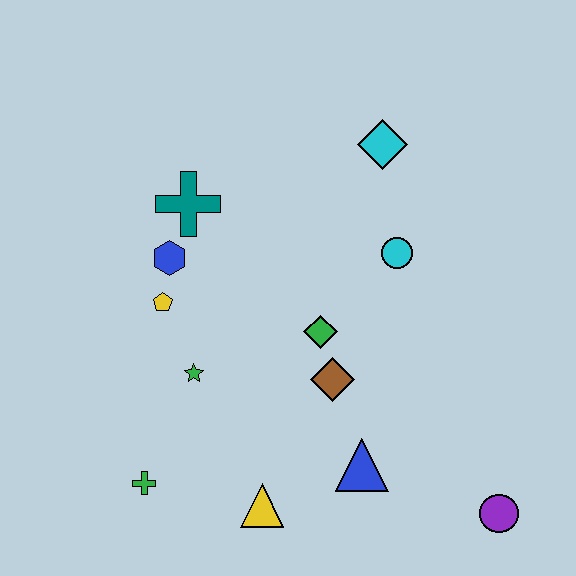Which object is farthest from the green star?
The purple circle is farthest from the green star.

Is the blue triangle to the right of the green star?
Yes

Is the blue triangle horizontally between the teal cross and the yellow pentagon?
No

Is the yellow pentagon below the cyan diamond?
Yes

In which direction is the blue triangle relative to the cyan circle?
The blue triangle is below the cyan circle.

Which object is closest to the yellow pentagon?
The blue hexagon is closest to the yellow pentagon.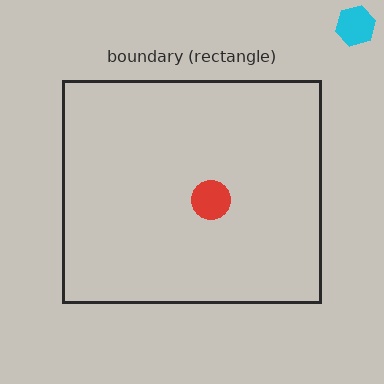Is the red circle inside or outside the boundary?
Inside.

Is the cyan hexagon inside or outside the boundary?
Outside.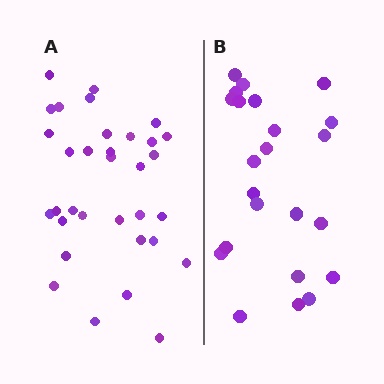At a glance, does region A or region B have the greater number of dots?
Region A (the left region) has more dots.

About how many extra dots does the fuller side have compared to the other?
Region A has roughly 10 or so more dots than region B.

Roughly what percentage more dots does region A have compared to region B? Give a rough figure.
About 45% more.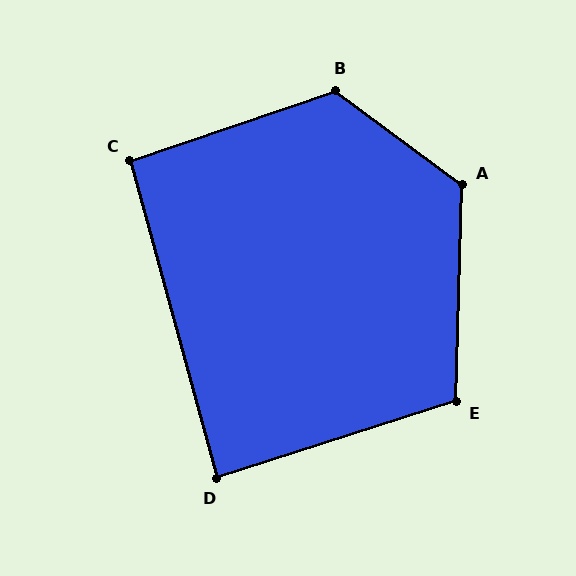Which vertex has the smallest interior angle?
D, at approximately 88 degrees.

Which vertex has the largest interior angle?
A, at approximately 125 degrees.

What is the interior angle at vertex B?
Approximately 125 degrees (obtuse).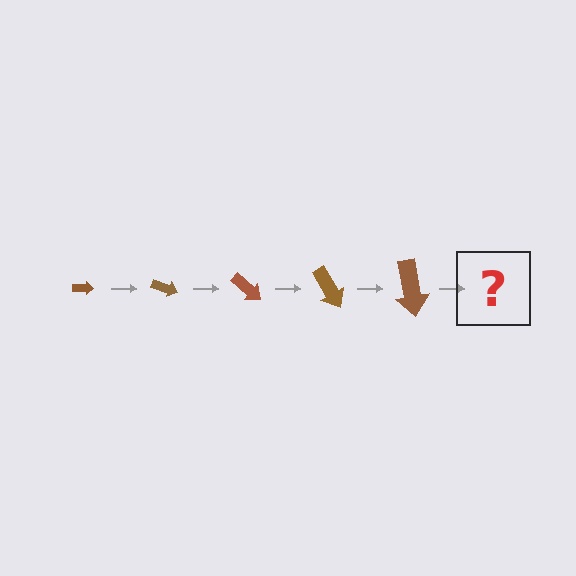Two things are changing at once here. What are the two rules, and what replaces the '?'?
The two rules are that the arrow grows larger each step and it rotates 20 degrees each step. The '?' should be an arrow, larger than the previous one and rotated 100 degrees from the start.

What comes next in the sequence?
The next element should be an arrow, larger than the previous one and rotated 100 degrees from the start.